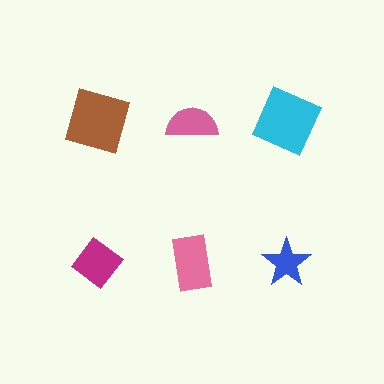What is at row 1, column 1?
A brown square.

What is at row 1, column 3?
A cyan square.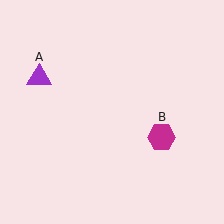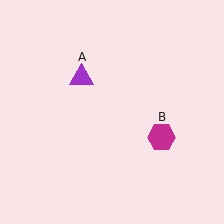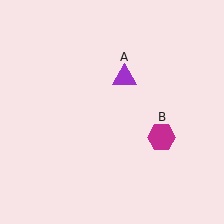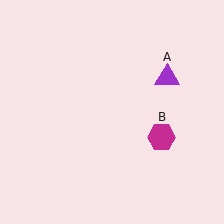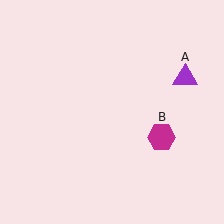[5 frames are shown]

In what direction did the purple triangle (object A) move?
The purple triangle (object A) moved right.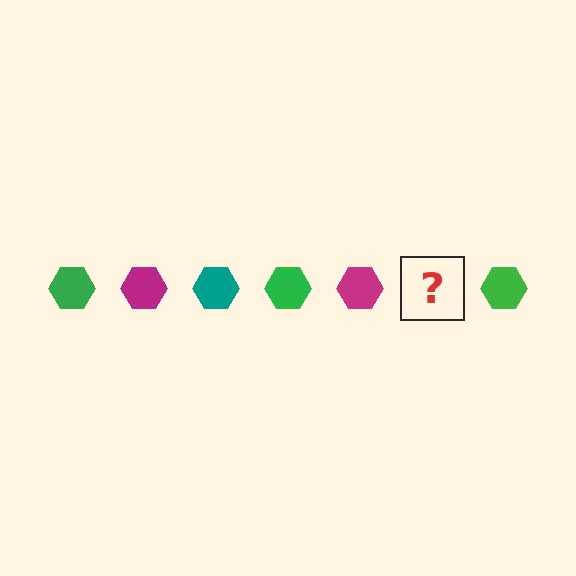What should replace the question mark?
The question mark should be replaced with a teal hexagon.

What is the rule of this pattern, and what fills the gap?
The rule is that the pattern cycles through green, magenta, teal hexagons. The gap should be filled with a teal hexagon.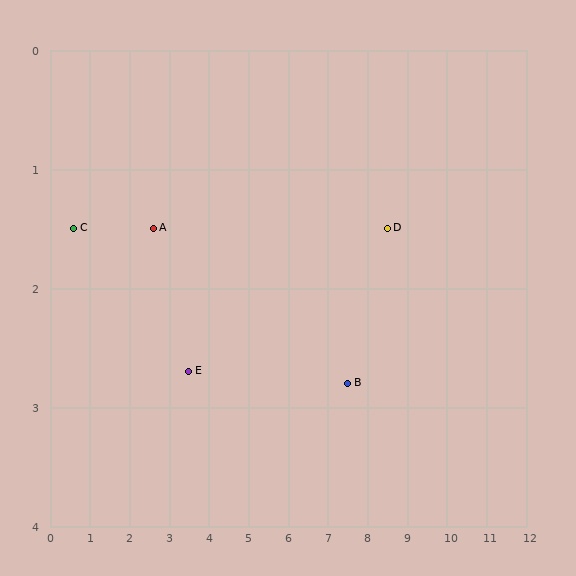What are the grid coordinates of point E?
Point E is at approximately (3.5, 2.7).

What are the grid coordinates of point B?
Point B is at approximately (7.5, 2.8).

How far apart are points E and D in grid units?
Points E and D are about 5.1 grid units apart.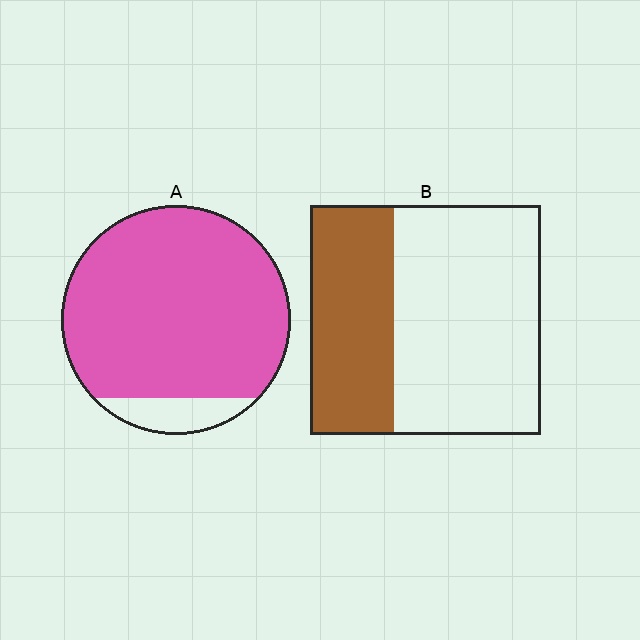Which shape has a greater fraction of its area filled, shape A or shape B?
Shape A.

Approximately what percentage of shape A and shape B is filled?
A is approximately 90% and B is approximately 35%.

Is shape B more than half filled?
No.